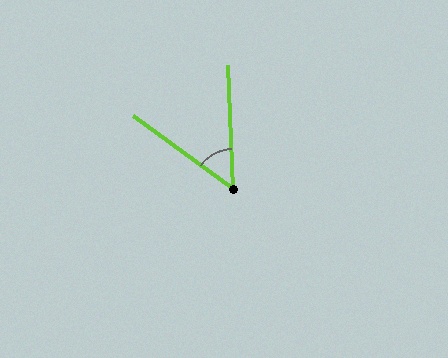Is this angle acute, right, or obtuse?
It is acute.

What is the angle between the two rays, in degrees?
Approximately 52 degrees.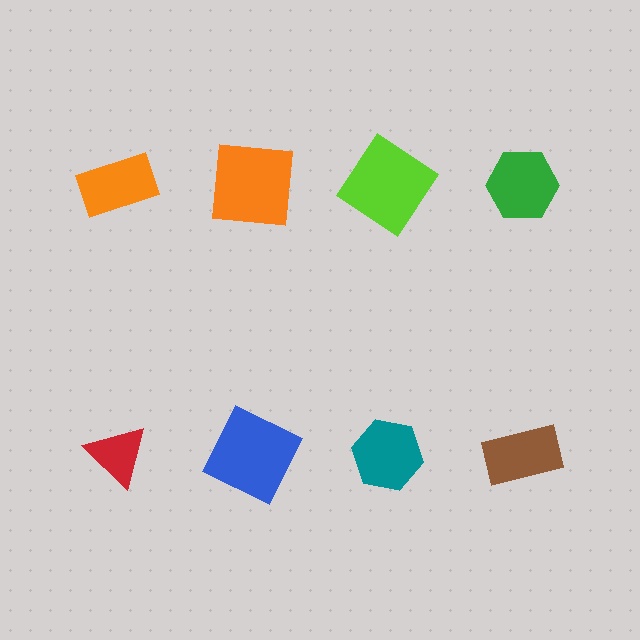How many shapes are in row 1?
4 shapes.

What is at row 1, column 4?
A green hexagon.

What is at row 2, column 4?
A brown rectangle.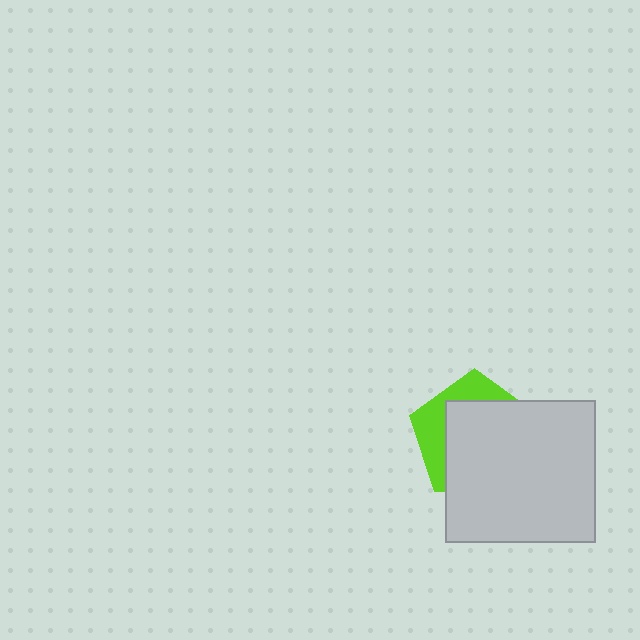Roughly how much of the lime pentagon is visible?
A small part of it is visible (roughly 32%).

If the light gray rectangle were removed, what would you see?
You would see the complete lime pentagon.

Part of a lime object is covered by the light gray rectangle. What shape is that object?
It is a pentagon.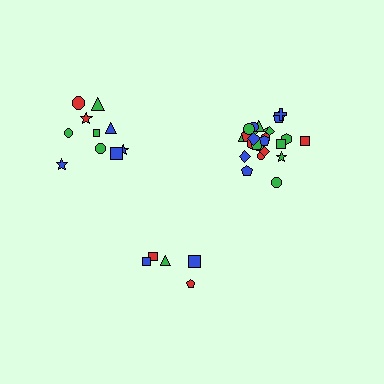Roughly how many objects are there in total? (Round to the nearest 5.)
Roughly 40 objects in total.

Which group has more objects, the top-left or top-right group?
The top-right group.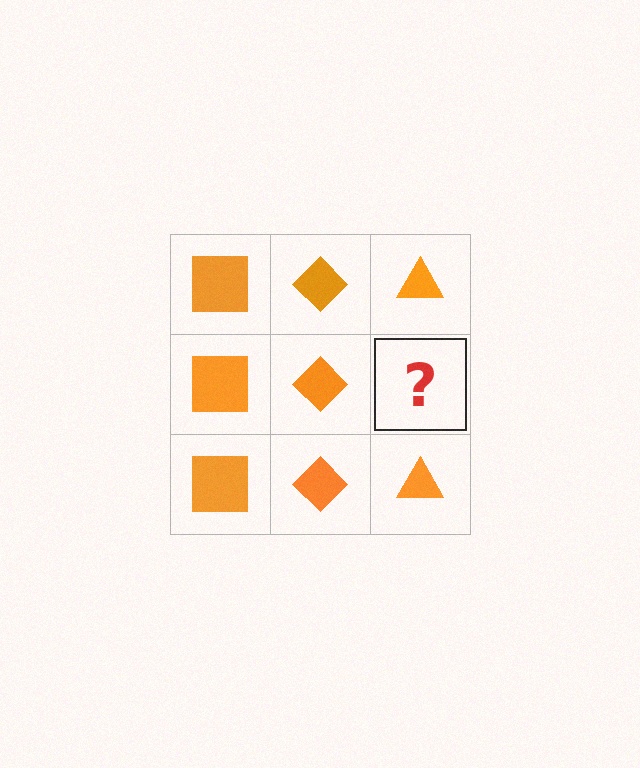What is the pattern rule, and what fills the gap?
The rule is that each column has a consistent shape. The gap should be filled with an orange triangle.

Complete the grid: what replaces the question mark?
The question mark should be replaced with an orange triangle.